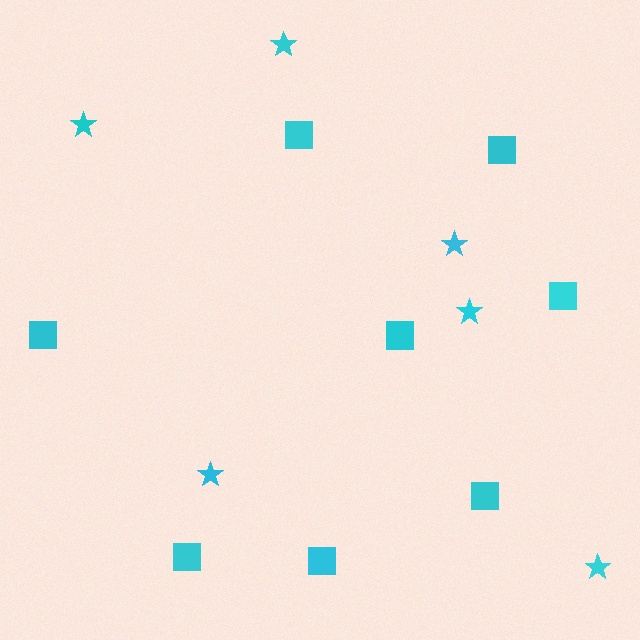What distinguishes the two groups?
There are 2 groups: one group of stars (6) and one group of squares (8).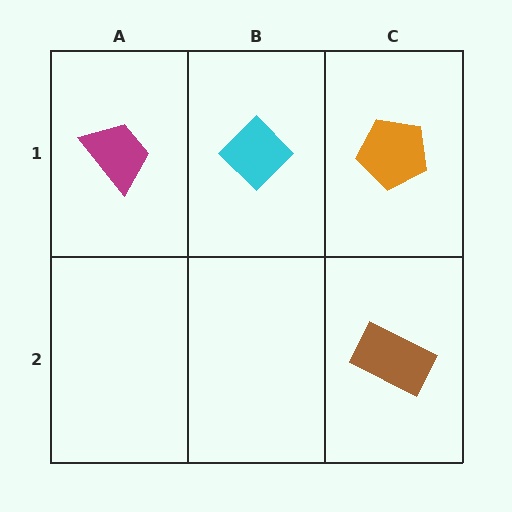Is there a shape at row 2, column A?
No, that cell is empty.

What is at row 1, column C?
An orange pentagon.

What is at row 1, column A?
A magenta trapezoid.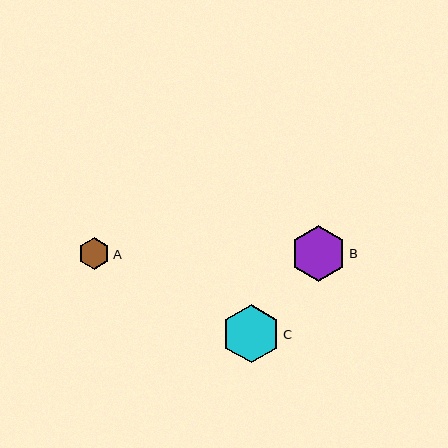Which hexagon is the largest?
Hexagon C is the largest with a size of approximately 58 pixels.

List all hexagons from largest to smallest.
From largest to smallest: C, B, A.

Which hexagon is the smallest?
Hexagon A is the smallest with a size of approximately 32 pixels.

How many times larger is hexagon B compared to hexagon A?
Hexagon B is approximately 1.7 times the size of hexagon A.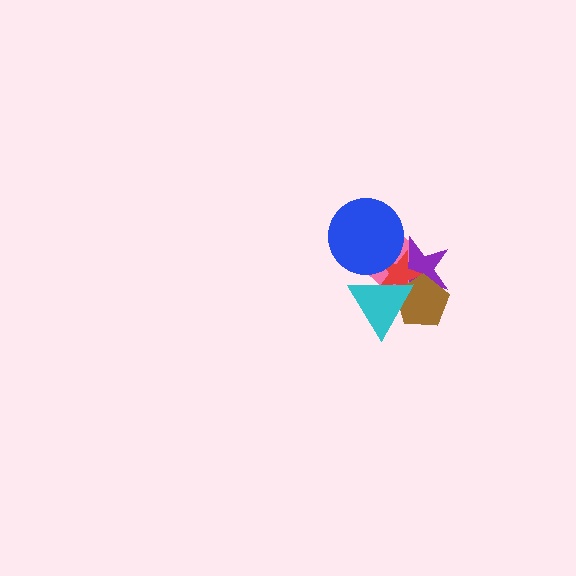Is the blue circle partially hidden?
No, no other shape covers it.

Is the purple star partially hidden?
Yes, it is partially covered by another shape.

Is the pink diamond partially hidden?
Yes, it is partially covered by another shape.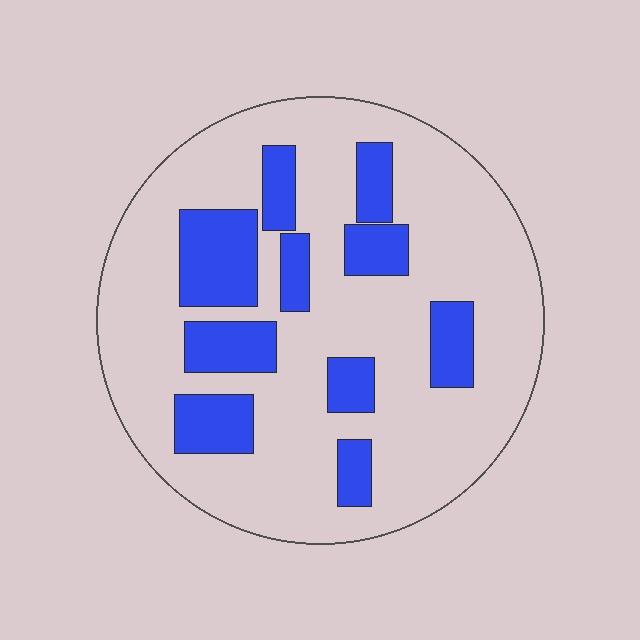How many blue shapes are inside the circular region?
10.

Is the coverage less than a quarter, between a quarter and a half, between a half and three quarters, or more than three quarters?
Less than a quarter.